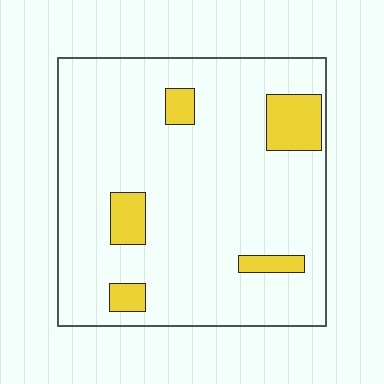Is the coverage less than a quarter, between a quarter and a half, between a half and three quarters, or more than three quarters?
Less than a quarter.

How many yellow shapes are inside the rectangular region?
5.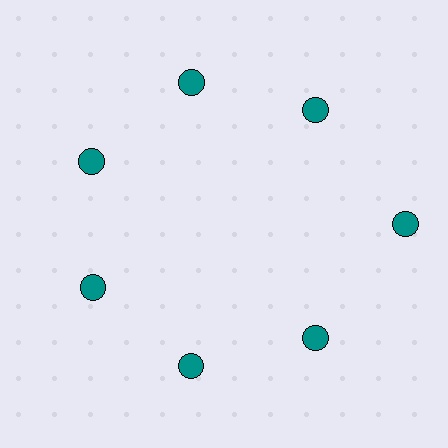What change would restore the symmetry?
The symmetry would be restored by moving it inward, back onto the ring so that all 7 circles sit at equal angles and equal distance from the center.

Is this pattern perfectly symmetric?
No. The 7 teal circles are arranged in a ring, but one element near the 3 o'clock position is pushed outward from the center, breaking the 7-fold rotational symmetry.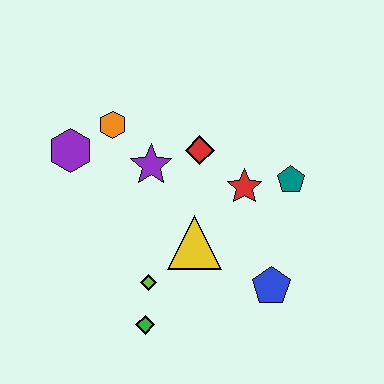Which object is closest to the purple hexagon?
The orange hexagon is closest to the purple hexagon.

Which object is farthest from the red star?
The purple hexagon is farthest from the red star.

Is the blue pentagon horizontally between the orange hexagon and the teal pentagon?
Yes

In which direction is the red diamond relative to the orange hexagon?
The red diamond is to the right of the orange hexagon.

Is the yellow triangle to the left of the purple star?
No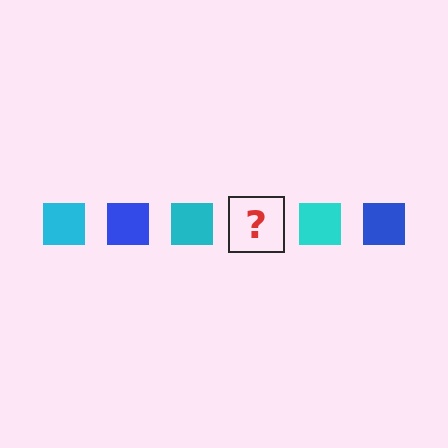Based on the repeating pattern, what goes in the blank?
The blank should be a blue square.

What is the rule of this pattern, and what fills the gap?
The rule is that the pattern cycles through cyan, blue squares. The gap should be filled with a blue square.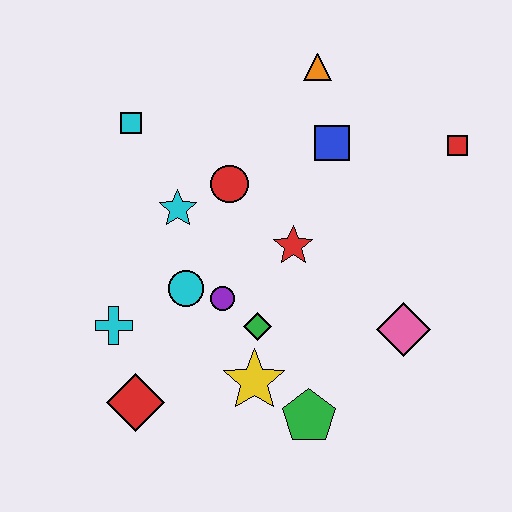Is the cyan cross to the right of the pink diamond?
No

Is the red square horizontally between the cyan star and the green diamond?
No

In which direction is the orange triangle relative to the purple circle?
The orange triangle is above the purple circle.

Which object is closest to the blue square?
The orange triangle is closest to the blue square.